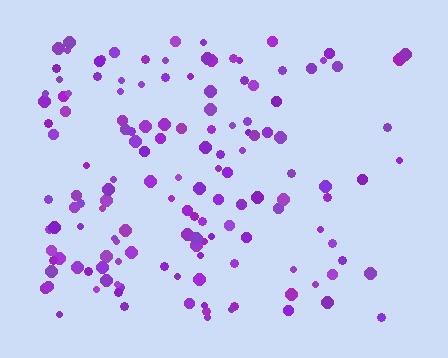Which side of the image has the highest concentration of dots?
The left.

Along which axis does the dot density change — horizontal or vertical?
Horizontal.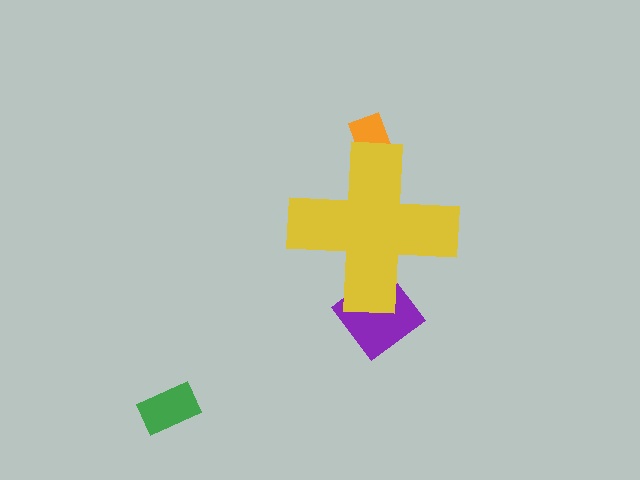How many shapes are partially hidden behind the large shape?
3 shapes are partially hidden.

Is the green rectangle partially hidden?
No, the green rectangle is fully visible.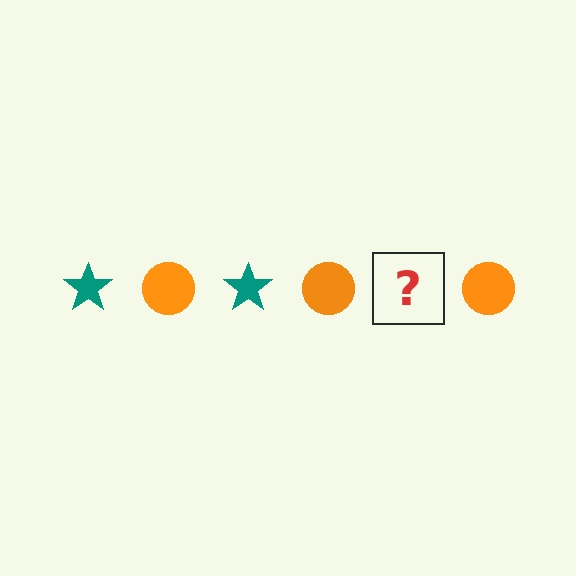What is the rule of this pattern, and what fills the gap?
The rule is that the pattern alternates between teal star and orange circle. The gap should be filled with a teal star.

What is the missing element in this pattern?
The missing element is a teal star.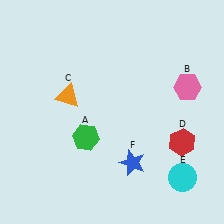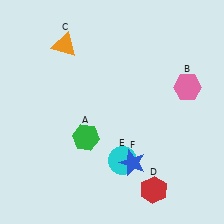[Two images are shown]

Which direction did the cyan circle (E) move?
The cyan circle (E) moved left.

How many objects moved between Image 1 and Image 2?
3 objects moved between the two images.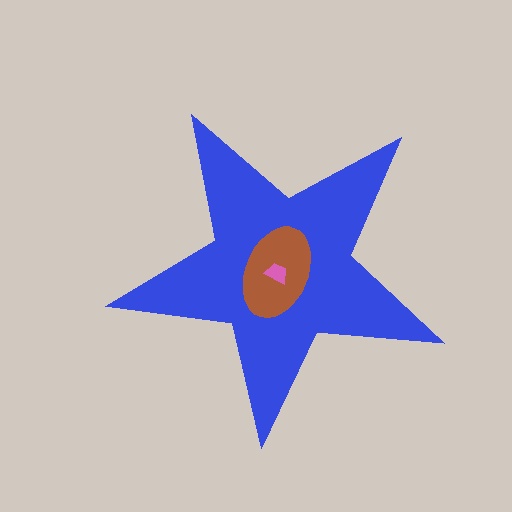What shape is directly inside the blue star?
The brown ellipse.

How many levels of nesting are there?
3.